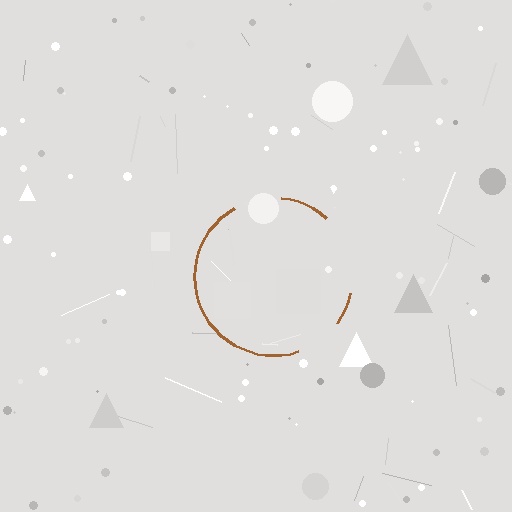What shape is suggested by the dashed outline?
The dashed outline suggests a circle.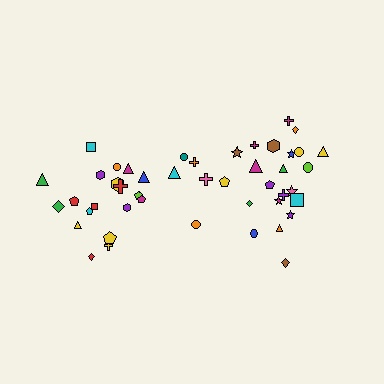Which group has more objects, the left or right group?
The right group.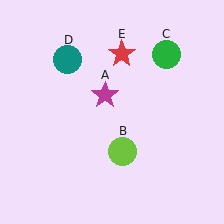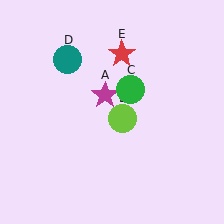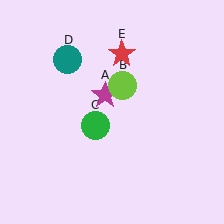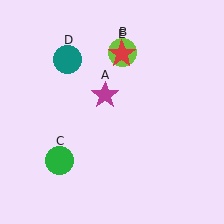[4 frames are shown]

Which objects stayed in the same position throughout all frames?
Magenta star (object A) and teal circle (object D) and red star (object E) remained stationary.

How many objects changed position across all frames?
2 objects changed position: lime circle (object B), green circle (object C).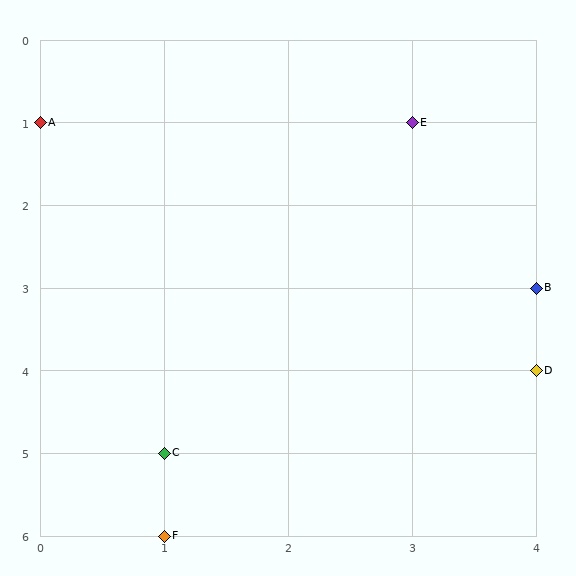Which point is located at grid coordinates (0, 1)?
Point A is at (0, 1).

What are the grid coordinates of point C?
Point C is at grid coordinates (1, 5).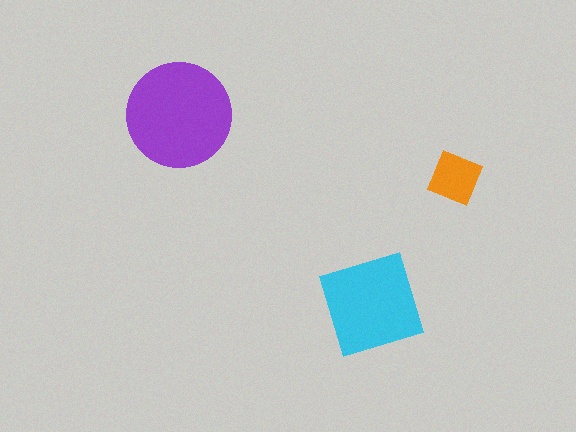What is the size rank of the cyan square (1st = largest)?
2nd.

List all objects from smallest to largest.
The orange diamond, the cyan square, the purple circle.